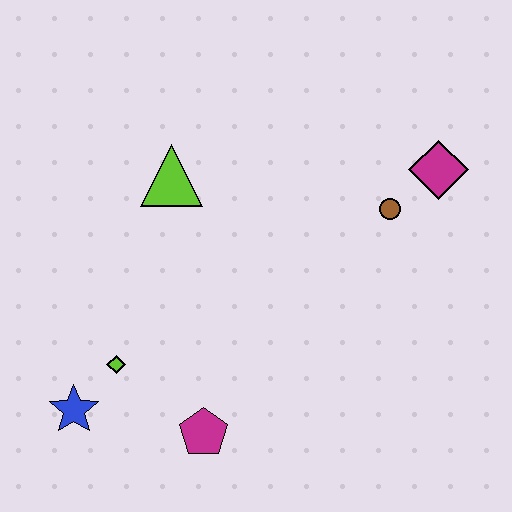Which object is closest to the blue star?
The lime diamond is closest to the blue star.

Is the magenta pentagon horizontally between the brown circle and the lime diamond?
Yes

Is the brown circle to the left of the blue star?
No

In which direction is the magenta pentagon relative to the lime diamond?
The magenta pentagon is to the right of the lime diamond.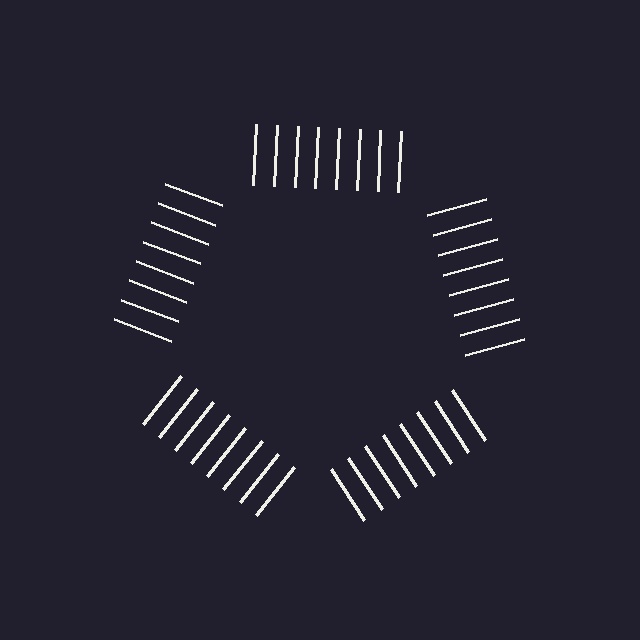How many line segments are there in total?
40 — 8 along each of the 5 edges.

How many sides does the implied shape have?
5 sides — the line-ends trace a pentagon.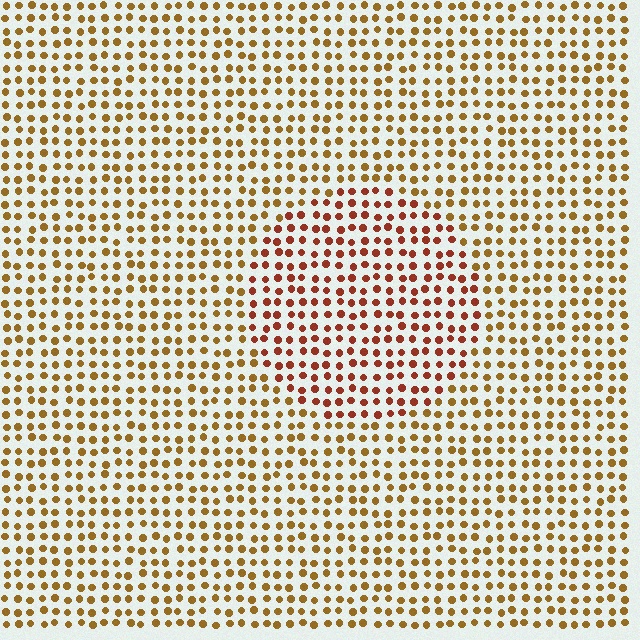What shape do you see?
I see a circle.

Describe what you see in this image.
The image is filled with small brown elements in a uniform arrangement. A circle-shaped region is visible where the elements are tinted to a slightly different hue, forming a subtle color boundary.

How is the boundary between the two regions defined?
The boundary is defined purely by a slight shift in hue (about 31 degrees). Spacing, size, and orientation are identical on both sides.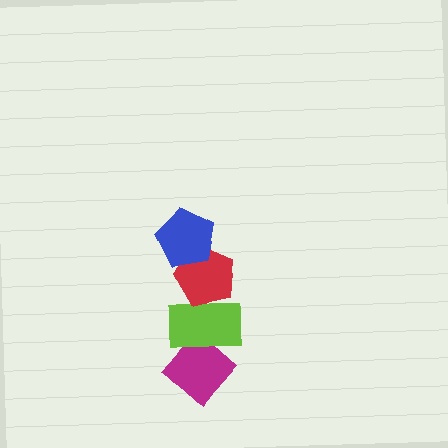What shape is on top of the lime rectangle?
The red pentagon is on top of the lime rectangle.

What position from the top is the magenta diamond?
The magenta diamond is 4th from the top.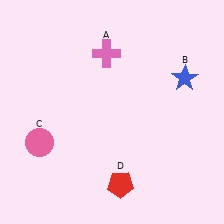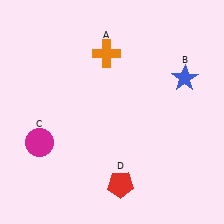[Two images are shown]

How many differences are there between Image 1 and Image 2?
There are 2 differences between the two images.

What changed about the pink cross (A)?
In Image 1, A is pink. In Image 2, it changed to orange.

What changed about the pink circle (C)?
In Image 1, C is pink. In Image 2, it changed to magenta.